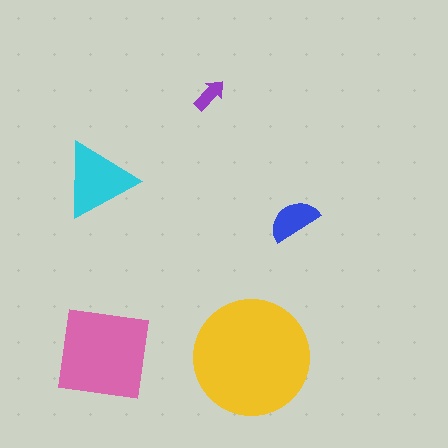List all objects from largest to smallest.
The yellow circle, the pink square, the cyan triangle, the blue semicircle, the purple arrow.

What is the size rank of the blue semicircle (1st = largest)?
4th.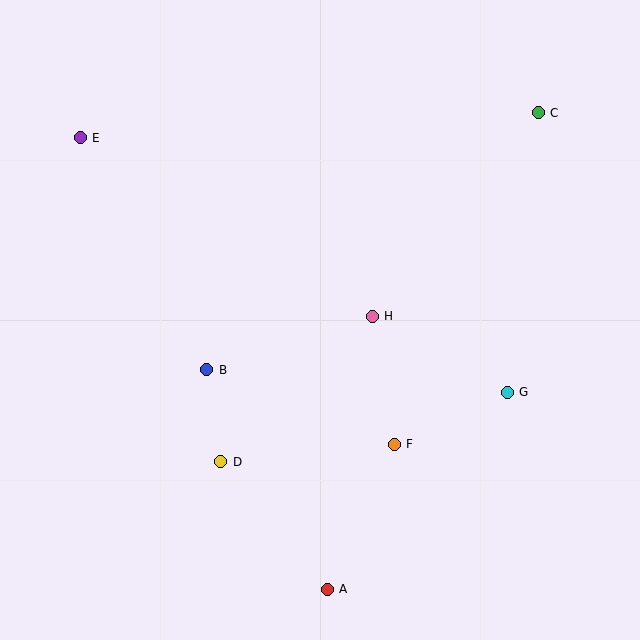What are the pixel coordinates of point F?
Point F is at (394, 444).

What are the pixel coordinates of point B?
Point B is at (207, 370).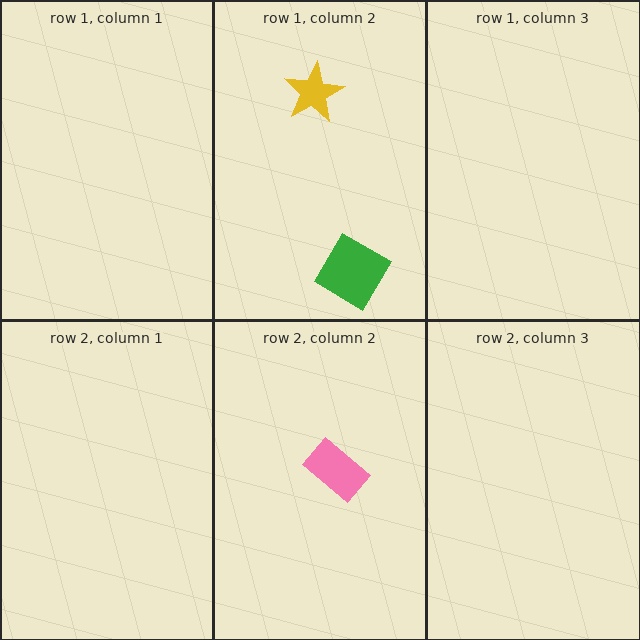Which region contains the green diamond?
The row 1, column 2 region.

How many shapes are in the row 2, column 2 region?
1.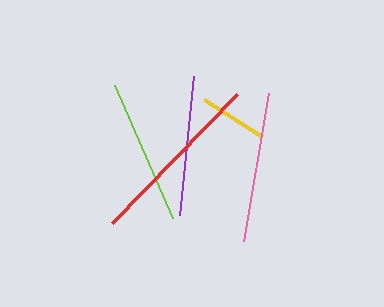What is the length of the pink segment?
The pink segment is approximately 150 pixels long.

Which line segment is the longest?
The red line is the longest at approximately 179 pixels.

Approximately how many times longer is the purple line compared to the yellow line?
The purple line is approximately 2.1 times the length of the yellow line.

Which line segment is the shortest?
The yellow line is the shortest at approximately 68 pixels.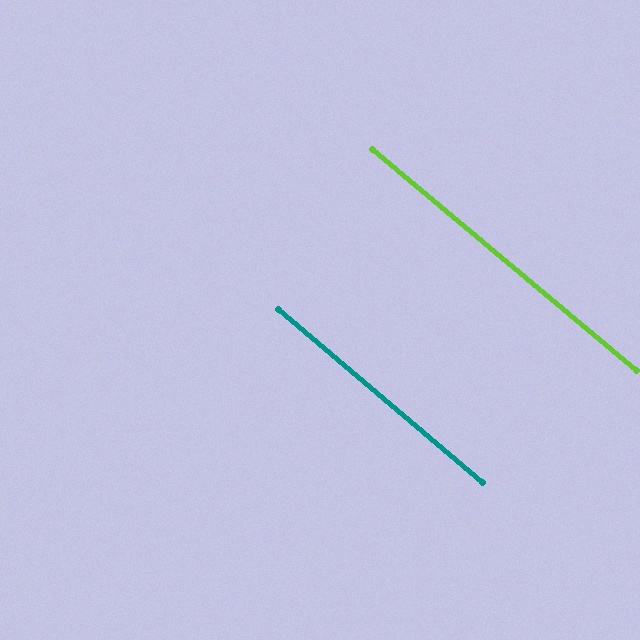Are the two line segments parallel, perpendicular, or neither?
Parallel — their directions differ by only 0.2°.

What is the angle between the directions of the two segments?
Approximately 0 degrees.